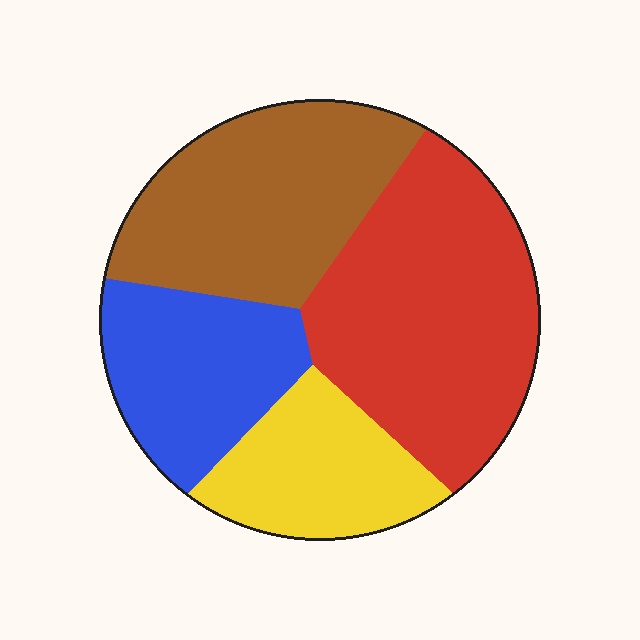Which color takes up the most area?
Red, at roughly 35%.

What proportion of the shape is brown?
Brown takes up about one quarter (1/4) of the shape.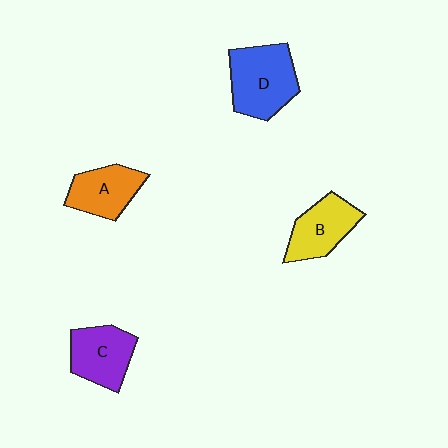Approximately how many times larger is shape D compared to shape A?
Approximately 1.4 times.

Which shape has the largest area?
Shape D (blue).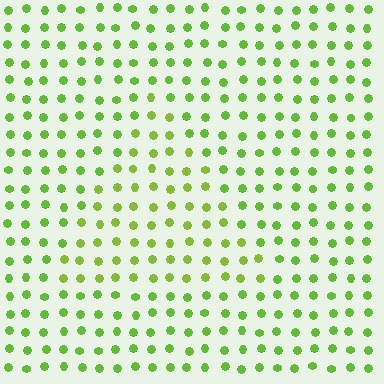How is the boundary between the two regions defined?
The boundary is defined purely by a slight shift in hue (about 16 degrees). Spacing, size, and orientation are identical on both sides.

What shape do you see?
I see a triangle.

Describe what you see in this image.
The image is filled with small lime elements in a uniform arrangement. A triangle-shaped region is visible where the elements are tinted to a slightly different hue, forming a subtle color boundary.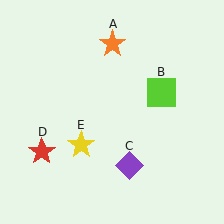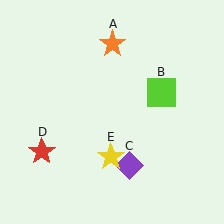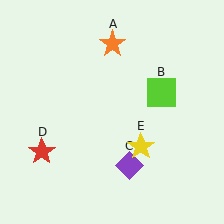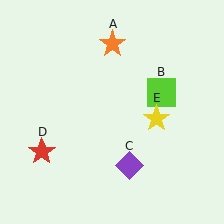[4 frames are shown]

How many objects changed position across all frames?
1 object changed position: yellow star (object E).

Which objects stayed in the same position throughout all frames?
Orange star (object A) and lime square (object B) and purple diamond (object C) and red star (object D) remained stationary.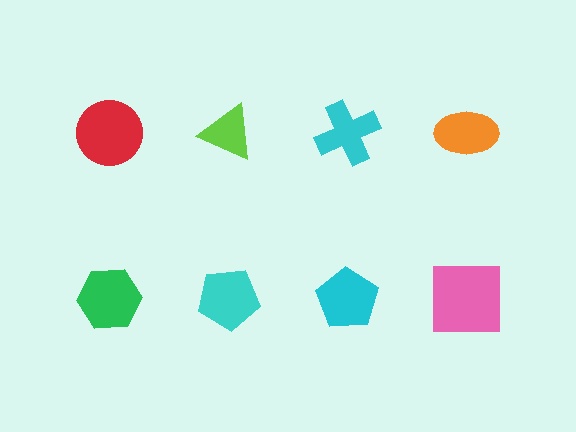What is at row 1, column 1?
A red circle.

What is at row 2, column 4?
A pink square.